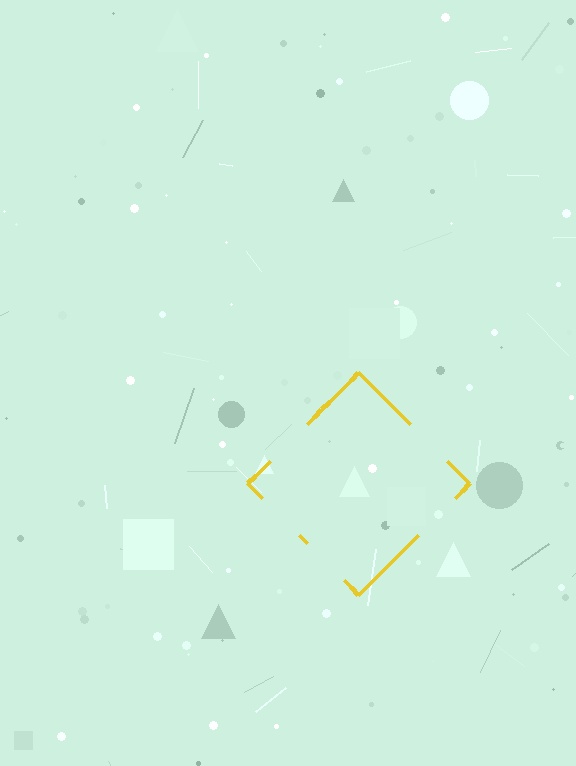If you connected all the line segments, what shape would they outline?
They would outline a diamond.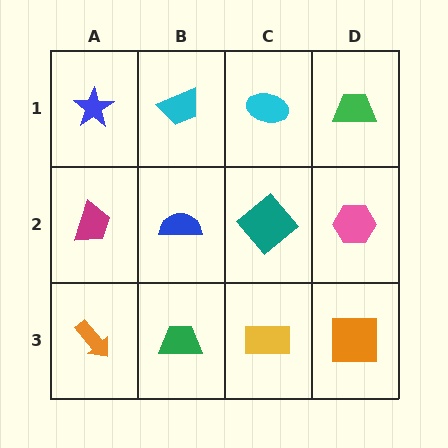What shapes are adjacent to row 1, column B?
A blue semicircle (row 2, column B), a blue star (row 1, column A), a cyan ellipse (row 1, column C).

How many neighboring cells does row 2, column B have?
4.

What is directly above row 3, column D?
A pink hexagon.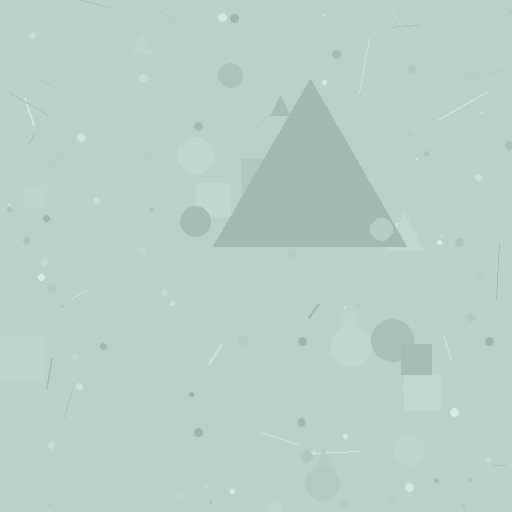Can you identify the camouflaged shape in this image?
The camouflaged shape is a triangle.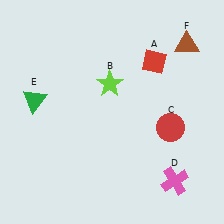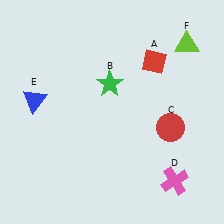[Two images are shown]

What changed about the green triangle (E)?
In Image 1, E is green. In Image 2, it changed to blue.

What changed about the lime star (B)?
In Image 1, B is lime. In Image 2, it changed to green.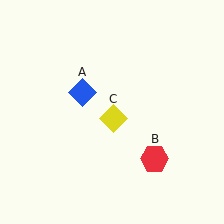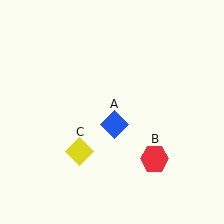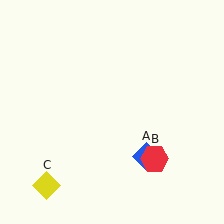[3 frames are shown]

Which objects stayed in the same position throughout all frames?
Red hexagon (object B) remained stationary.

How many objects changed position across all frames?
2 objects changed position: blue diamond (object A), yellow diamond (object C).